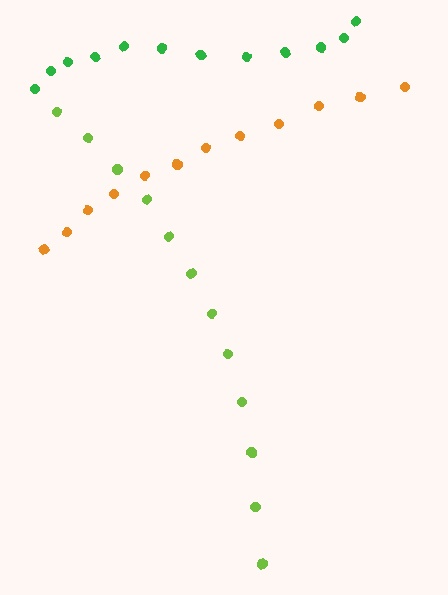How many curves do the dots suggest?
There are 3 distinct paths.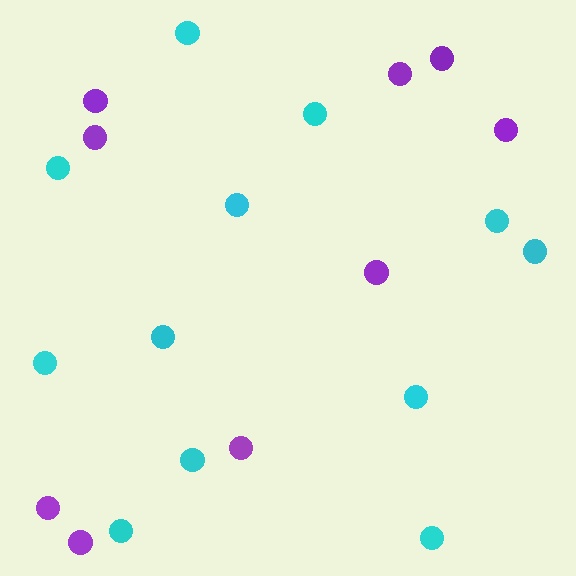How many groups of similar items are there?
There are 2 groups: one group of purple circles (9) and one group of cyan circles (12).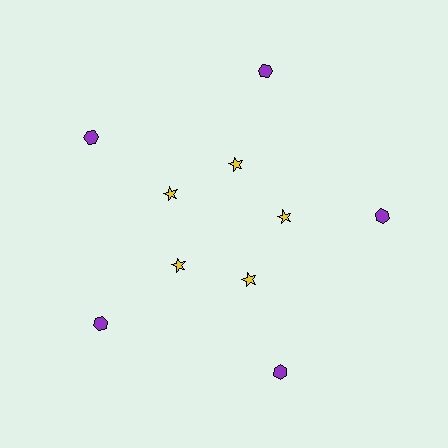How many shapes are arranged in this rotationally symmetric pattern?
There are 10 shapes, arranged in 5 groups of 2.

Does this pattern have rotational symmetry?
Yes, this pattern has 5-fold rotational symmetry. It looks the same after rotating 72 degrees around the center.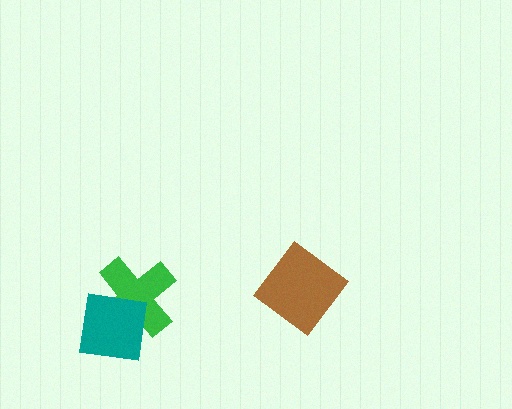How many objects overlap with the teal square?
1 object overlaps with the teal square.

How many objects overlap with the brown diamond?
0 objects overlap with the brown diamond.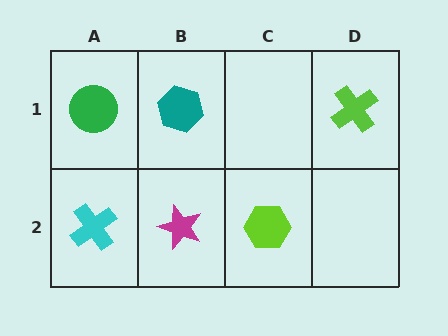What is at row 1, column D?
A lime cross.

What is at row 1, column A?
A green circle.